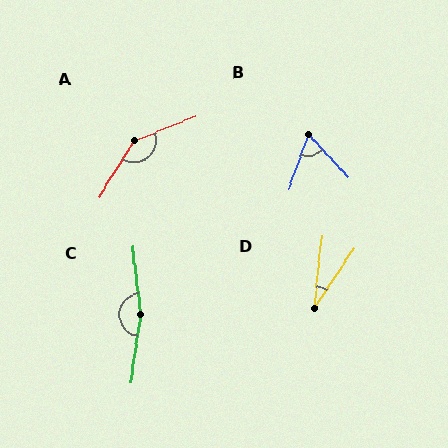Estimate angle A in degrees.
Approximately 144 degrees.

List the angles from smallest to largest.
D (28°), B (62°), A (144°), C (165°).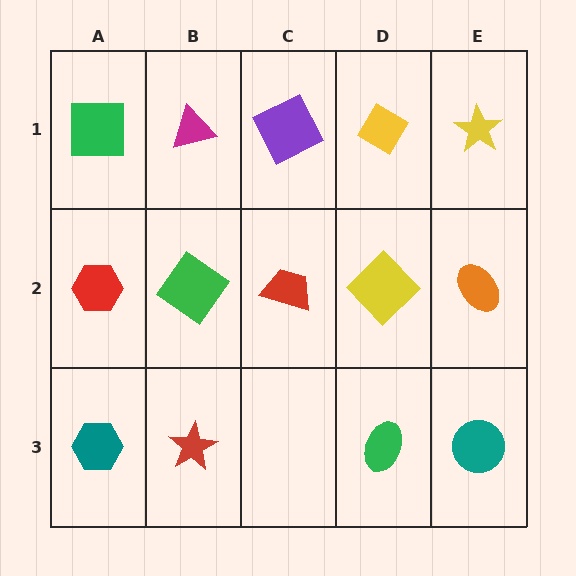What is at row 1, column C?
A purple square.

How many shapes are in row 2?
5 shapes.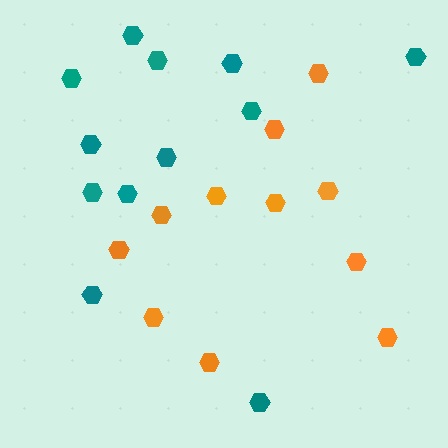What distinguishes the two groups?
There are 2 groups: one group of teal hexagons (12) and one group of orange hexagons (11).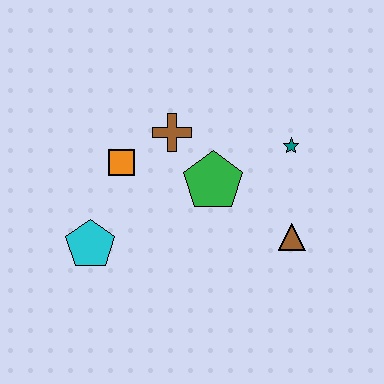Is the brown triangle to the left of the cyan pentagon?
No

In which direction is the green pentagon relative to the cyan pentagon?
The green pentagon is to the right of the cyan pentagon.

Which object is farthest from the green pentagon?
The cyan pentagon is farthest from the green pentagon.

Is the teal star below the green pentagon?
No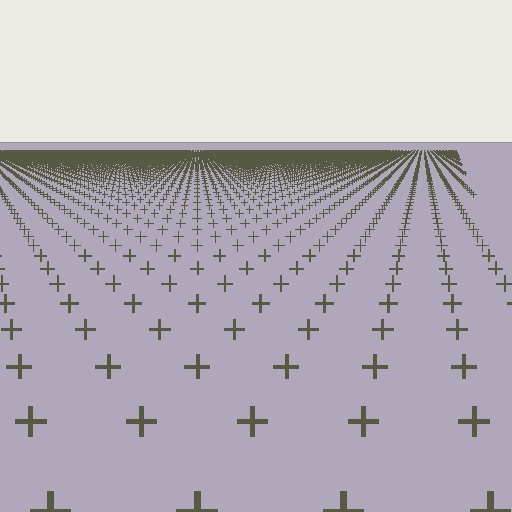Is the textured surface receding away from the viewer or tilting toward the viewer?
The surface is receding away from the viewer. Texture elements get smaller and denser toward the top.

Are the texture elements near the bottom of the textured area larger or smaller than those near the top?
Larger. Near the bottom, elements are closer to the viewer and appear at a bigger on-screen size.